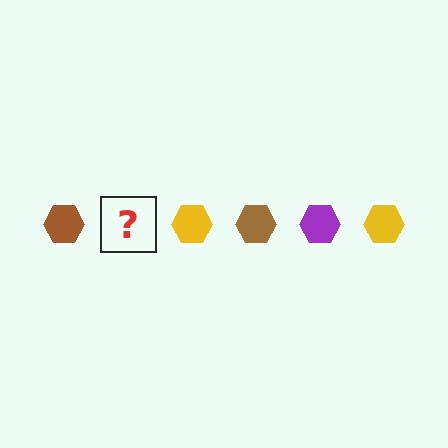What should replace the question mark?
The question mark should be replaced with a purple hexagon.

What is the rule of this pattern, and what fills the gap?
The rule is that the pattern cycles through brown, purple, yellow hexagons. The gap should be filled with a purple hexagon.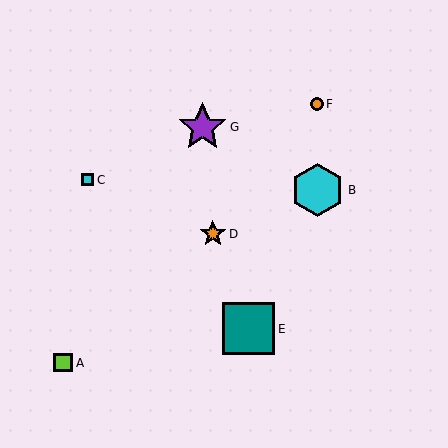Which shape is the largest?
The cyan hexagon (labeled B) is the largest.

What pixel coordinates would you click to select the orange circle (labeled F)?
Click at (317, 104) to select the orange circle F.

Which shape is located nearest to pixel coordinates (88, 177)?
The cyan square (labeled C) at (87, 180) is nearest to that location.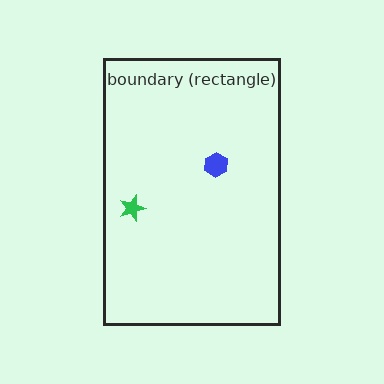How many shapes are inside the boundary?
2 inside, 0 outside.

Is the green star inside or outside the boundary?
Inside.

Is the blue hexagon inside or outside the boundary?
Inside.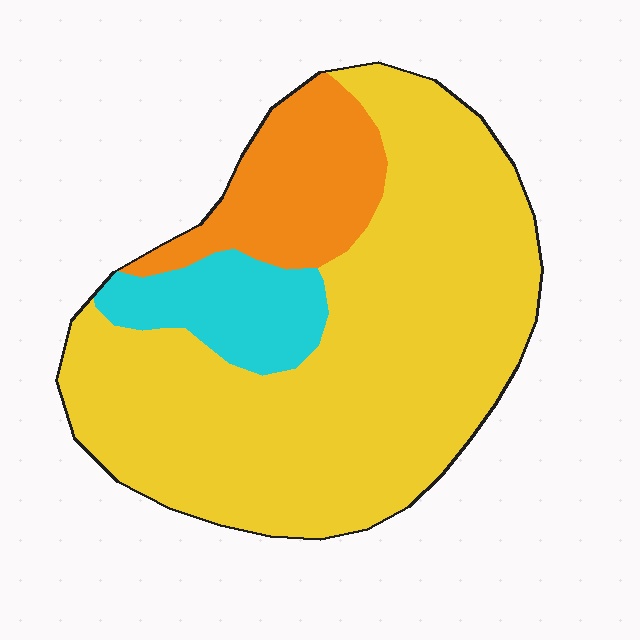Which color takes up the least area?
Cyan, at roughly 10%.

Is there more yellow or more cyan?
Yellow.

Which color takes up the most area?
Yellow, at roughly 70%.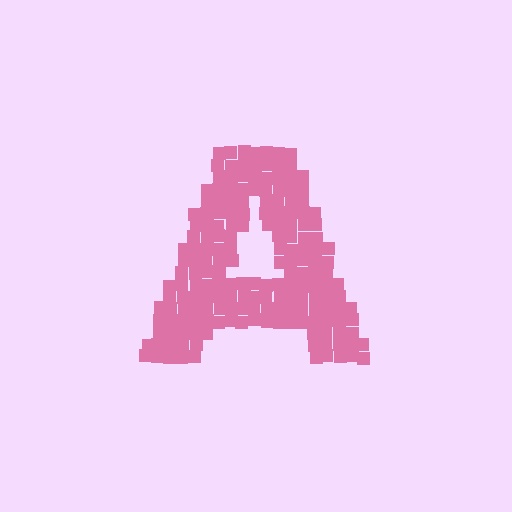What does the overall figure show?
The overall figure shows the letter A.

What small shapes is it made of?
It is made of small squares.